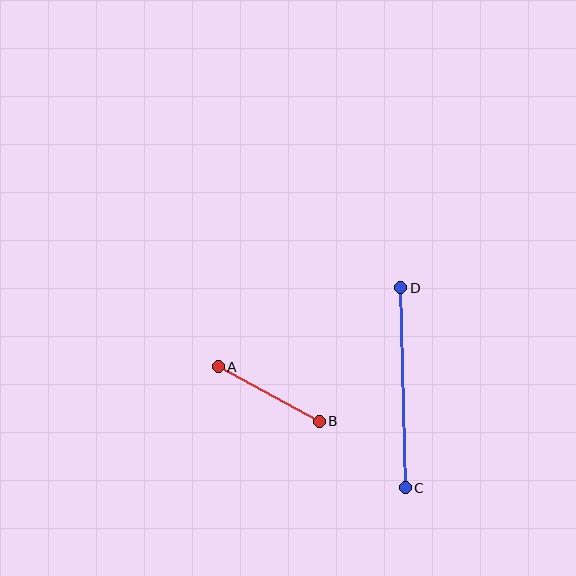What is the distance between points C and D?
The distance is approximately 200 pixels.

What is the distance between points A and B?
The distance is approximately 115 pixels.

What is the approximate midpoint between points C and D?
The midpoint is at approximately (403, 388) pixels.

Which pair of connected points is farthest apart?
Points C and D are farthest apart.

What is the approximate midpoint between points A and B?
The midpoint is at approximately (269, 394) pixels.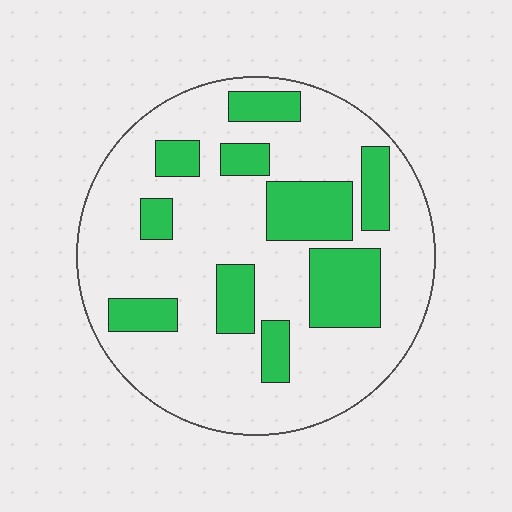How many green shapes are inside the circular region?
10.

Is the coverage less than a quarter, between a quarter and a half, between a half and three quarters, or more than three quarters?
Between a quarter and a half.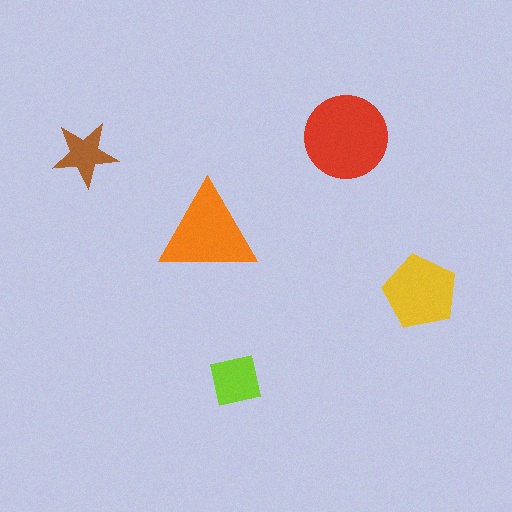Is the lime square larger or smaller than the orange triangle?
Smaller.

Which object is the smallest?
The brown star.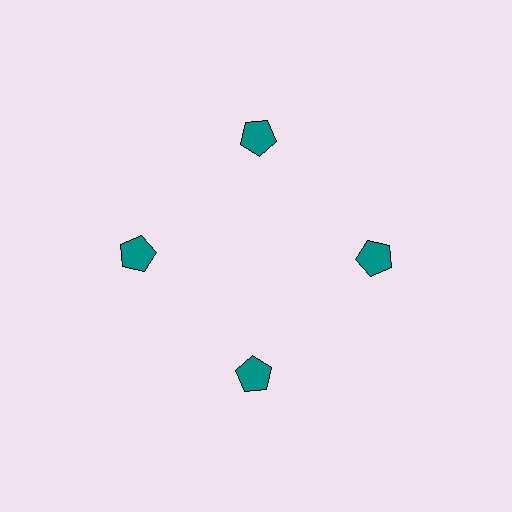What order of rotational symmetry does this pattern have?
This pattern has 4-fold rotational symmetry.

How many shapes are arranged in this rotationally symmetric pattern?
There are 4 shapes, arranged in 4 groups of 1.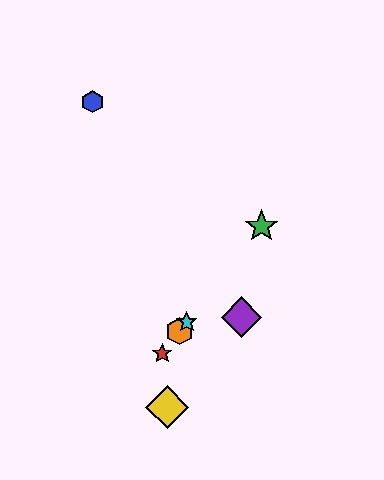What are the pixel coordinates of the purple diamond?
The purple diamond is at (241, 317).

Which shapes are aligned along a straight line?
The red star, the green star, the orange hexagon, the cyan star are aligned along a straight line.